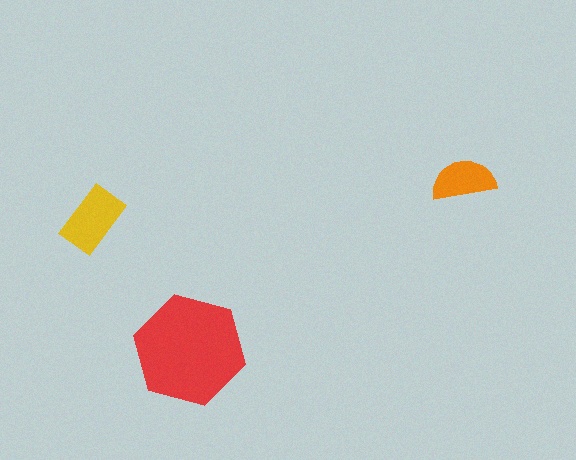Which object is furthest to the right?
The orange semicircle is rightmost.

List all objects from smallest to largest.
The orange semicircle, the yellow rectangle, the red hexagon.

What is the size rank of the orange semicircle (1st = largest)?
3rd.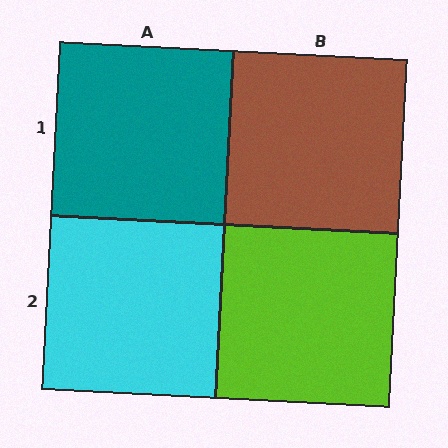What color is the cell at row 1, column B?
Brown.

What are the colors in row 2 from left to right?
Cyan, lime.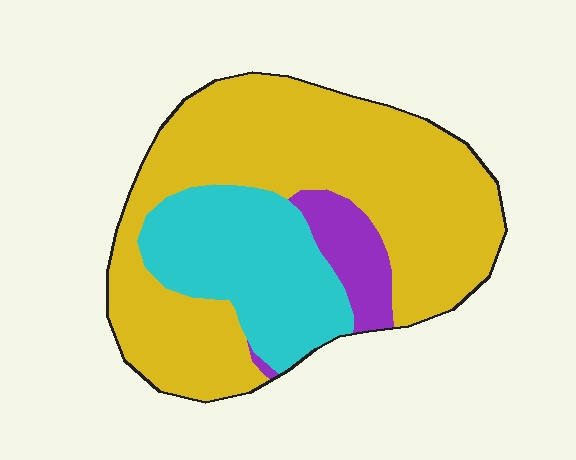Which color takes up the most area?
Yellow, at roughly 65%.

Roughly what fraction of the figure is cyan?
Cyan takes up about one quarter (1/4) of the figure.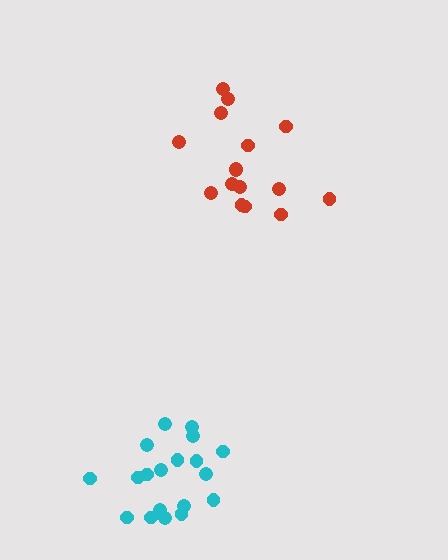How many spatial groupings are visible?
There are 2 spatial groupings.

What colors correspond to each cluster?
The clusters are colored: red, cyan.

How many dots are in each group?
Group 1: 16 dots, Group 2: 19 dots (35 total).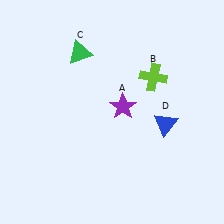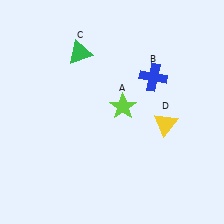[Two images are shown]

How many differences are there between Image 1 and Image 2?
There are 3 differences between the two images.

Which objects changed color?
A changed from purple to lime. B changed from lime to blue. D changed from blue to yellow.